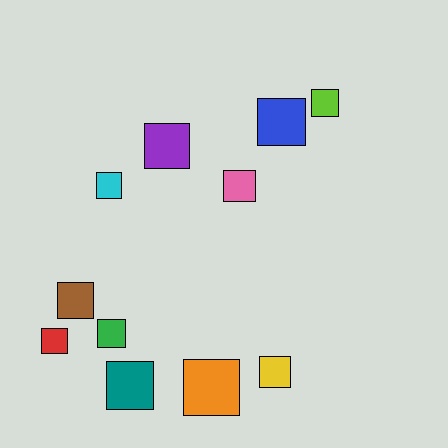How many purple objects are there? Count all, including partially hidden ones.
There is 1 purple object.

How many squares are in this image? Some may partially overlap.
There are 11 squares.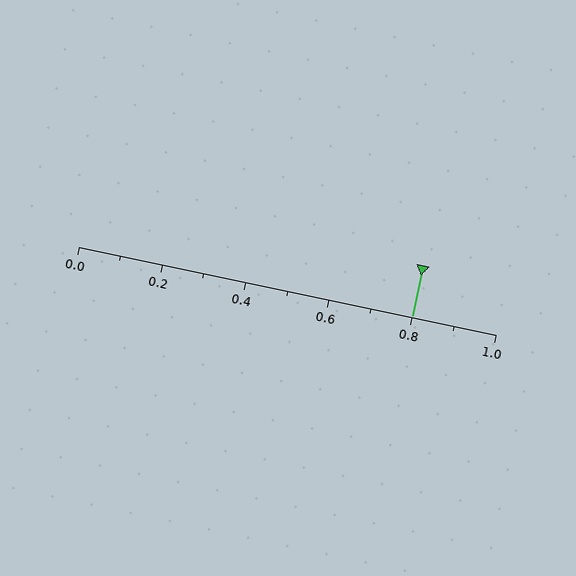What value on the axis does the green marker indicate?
The marker indicates approximately 0.8.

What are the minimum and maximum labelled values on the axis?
The axis runs from 0.0 to 1.0.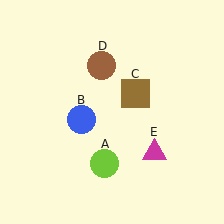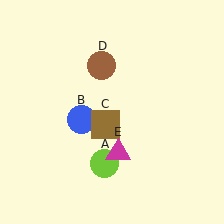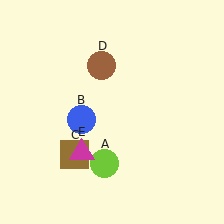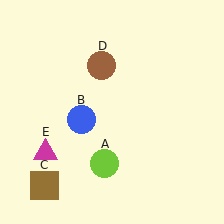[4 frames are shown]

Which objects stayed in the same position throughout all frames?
Lime circle (object A) and blue circle (object B) and brown circle (object D) remained stationary.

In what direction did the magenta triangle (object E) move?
The magenta triangle (object E) moved left.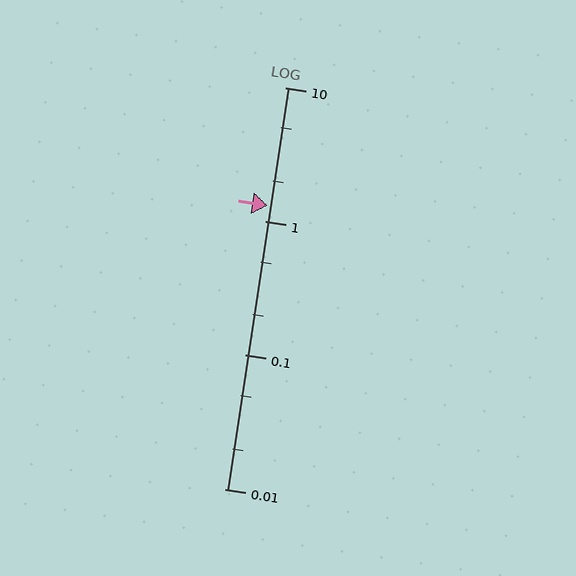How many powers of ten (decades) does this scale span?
The scale spans 3 decades, from 0.01 to 10.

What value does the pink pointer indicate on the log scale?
The pointer indicates approximately 1.3.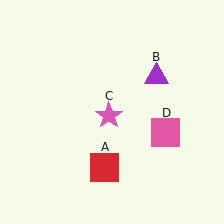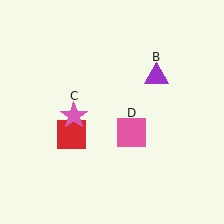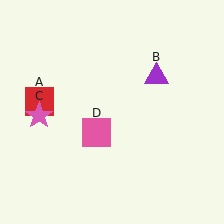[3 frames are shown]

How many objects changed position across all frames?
3 objects changed position: red square (object A), pink star (object C), pink square (object D).